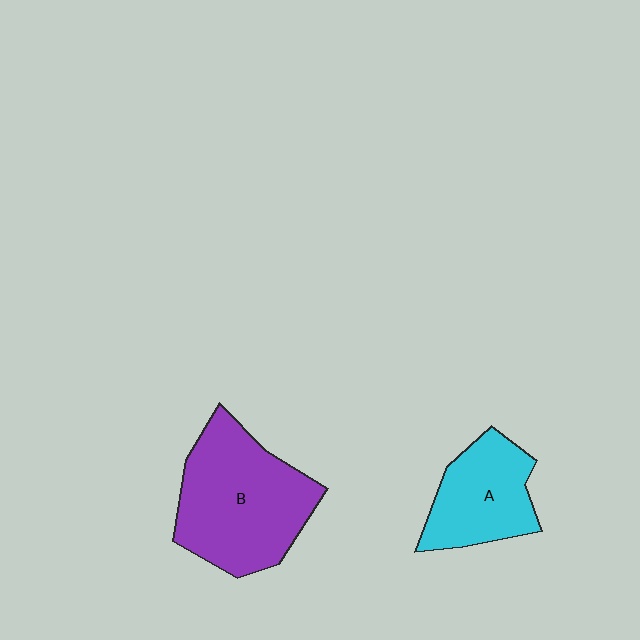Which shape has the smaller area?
Shape A (cyan).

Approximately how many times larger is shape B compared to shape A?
Approximately 1.6 times.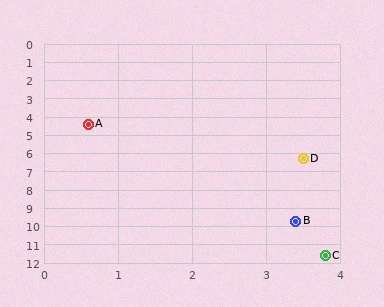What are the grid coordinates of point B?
Point B is at approximately (3.4, 9.7).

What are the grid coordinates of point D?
Point D is at approximately (3.5, 6.3).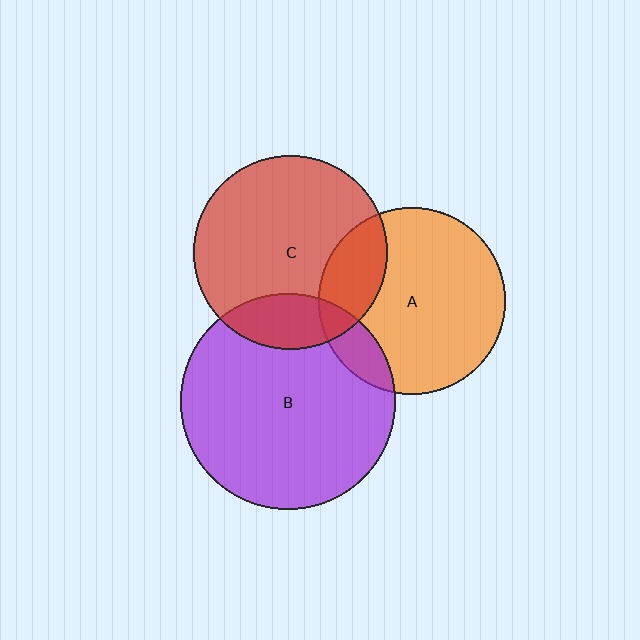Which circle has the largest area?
Circle B (purple).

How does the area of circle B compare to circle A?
Approximately 1.3 times.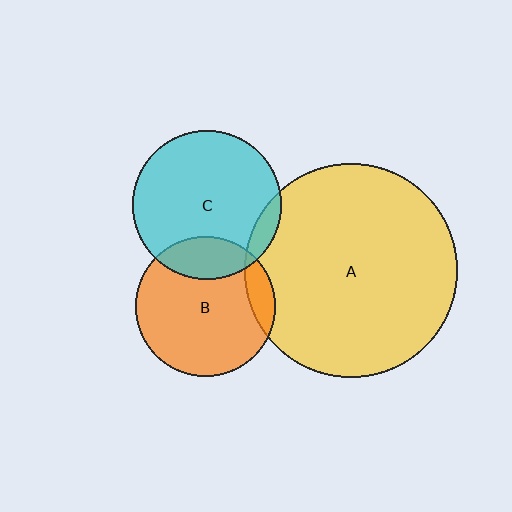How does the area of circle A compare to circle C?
Approximately 2.0 times.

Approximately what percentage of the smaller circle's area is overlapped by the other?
Approximately 10%.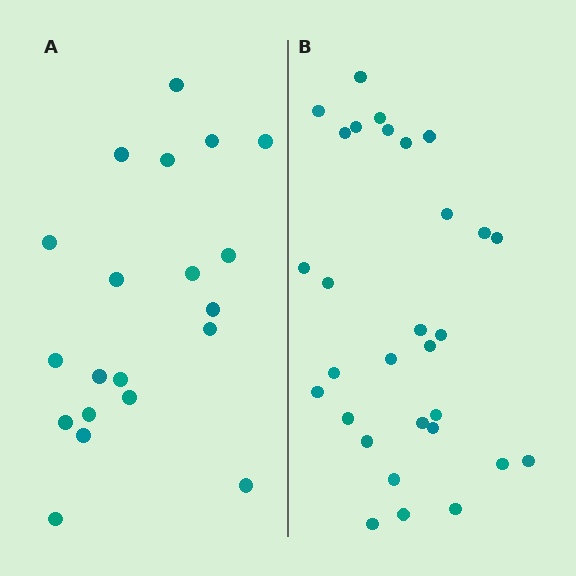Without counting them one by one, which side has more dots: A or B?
Region B (the right region) has more dots.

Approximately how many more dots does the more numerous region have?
Region B has roughly 10 or so more dots than region A.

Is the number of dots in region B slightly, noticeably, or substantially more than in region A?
Region B has substantially more. The ratio is roughly 1.5 to 1.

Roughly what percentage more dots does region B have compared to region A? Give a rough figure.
About 50% more.